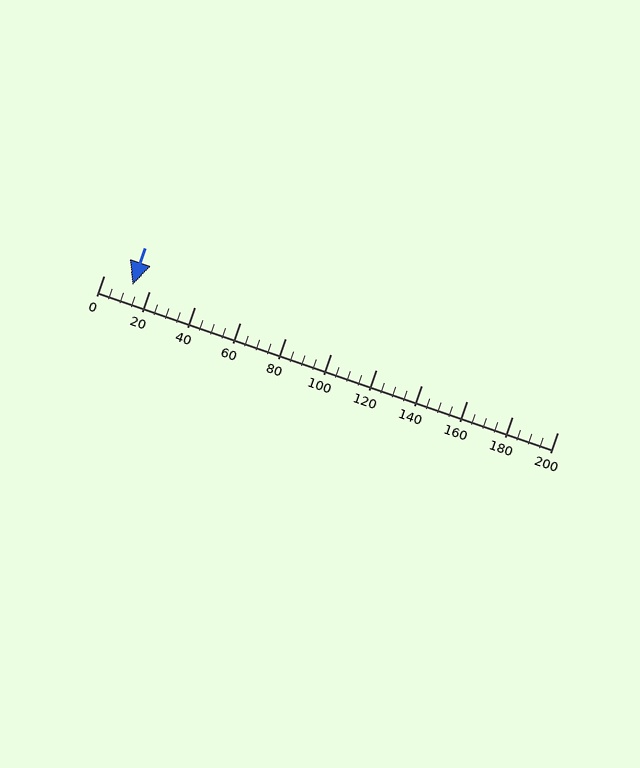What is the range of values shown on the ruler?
The ruler shows values from 0 to 200.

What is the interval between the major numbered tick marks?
The major tick marks are spaced 20 units apart.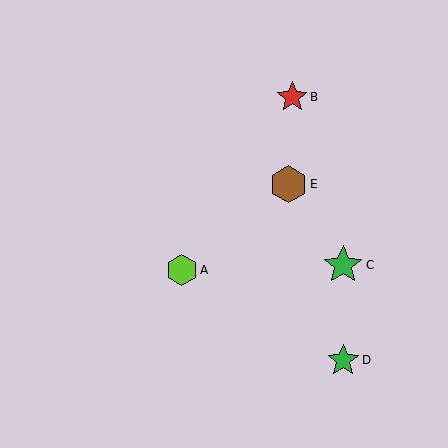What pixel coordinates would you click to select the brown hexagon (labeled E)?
Click at (288, 184) to select the brown hexagon E.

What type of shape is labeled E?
Shape E is a brown hexagon.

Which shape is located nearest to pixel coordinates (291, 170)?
The brown hexagon (labeled E) at (288, 184) is nearest to that location.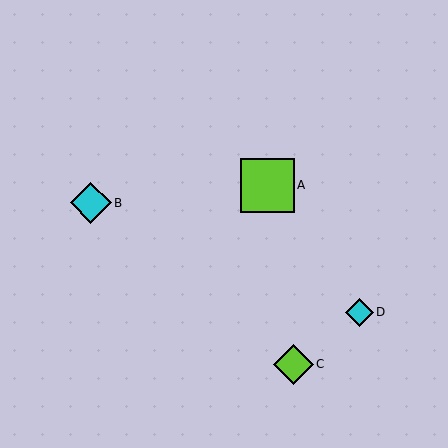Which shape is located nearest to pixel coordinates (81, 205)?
The cyan diamond (labeled B) at (91, 203) is nearest to that location.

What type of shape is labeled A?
Shape A is a lime square.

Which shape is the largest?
The lime square (labeled A) is the largest.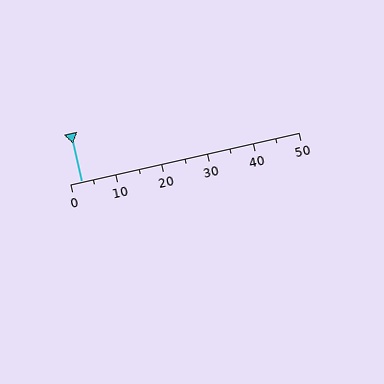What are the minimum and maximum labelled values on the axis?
The axis runs from 0 to 50.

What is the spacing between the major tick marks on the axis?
The major ticks are spaced 10 apart.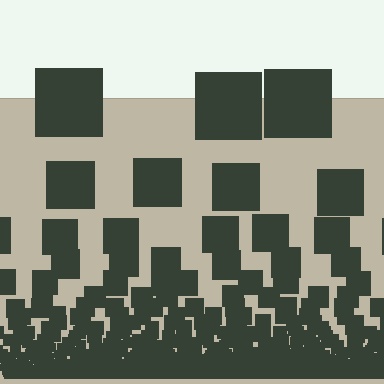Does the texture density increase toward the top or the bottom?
Density increases toward the bottom.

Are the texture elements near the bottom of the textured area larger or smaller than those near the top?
Smaller. The gradient is inverted — elements near the bottom are smaller and denser.